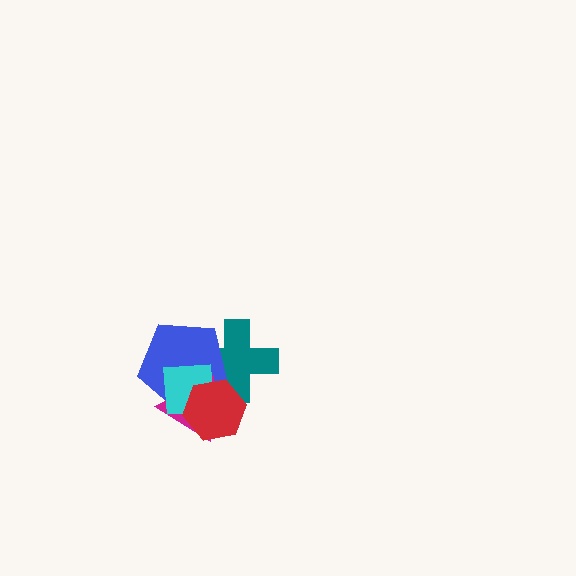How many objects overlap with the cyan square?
4 objects overlap with the cyan square.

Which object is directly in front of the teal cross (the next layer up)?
The blue pentagon is directly in front of the teal cross.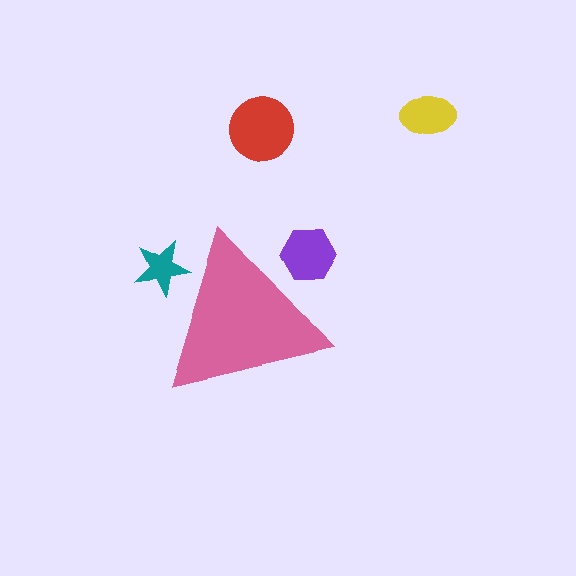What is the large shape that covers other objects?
A pink triangle.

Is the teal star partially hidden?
Yes, the teal star is partially hidden behind the pink triangle.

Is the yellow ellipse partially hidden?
No, the yellow ellipse is fully visible.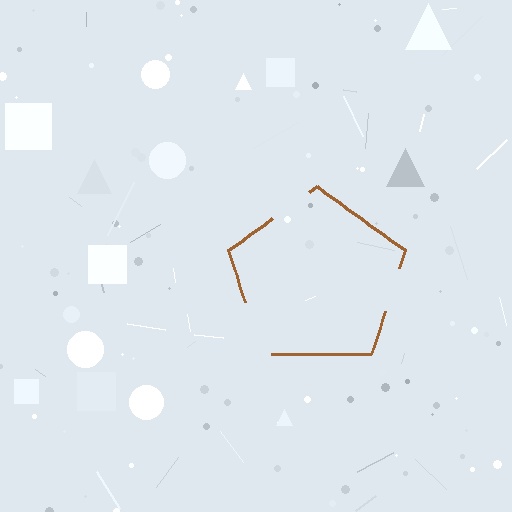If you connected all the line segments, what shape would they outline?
They would outline a pentagon.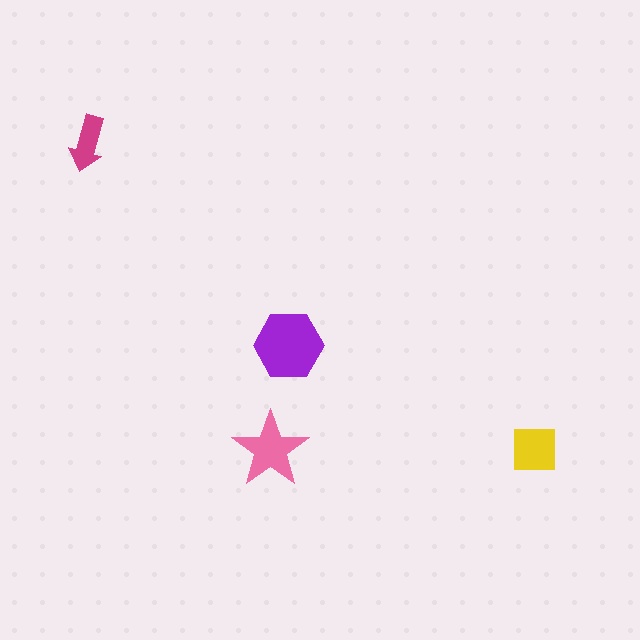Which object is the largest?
The purple hexagon.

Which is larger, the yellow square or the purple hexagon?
The purple hexagon.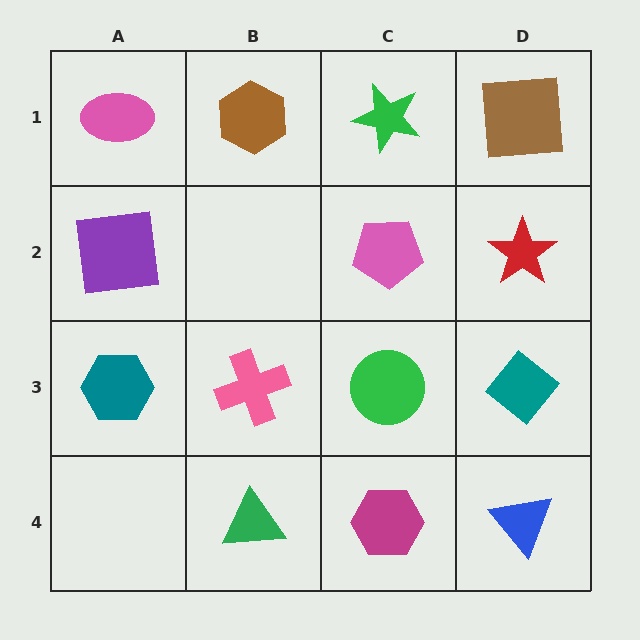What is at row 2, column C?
A pink pentagon.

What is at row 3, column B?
A pink cross.